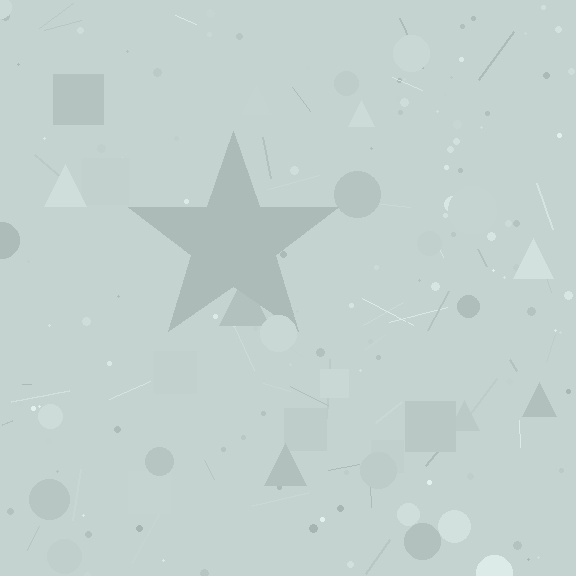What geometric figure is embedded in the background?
A star is embedded in the background.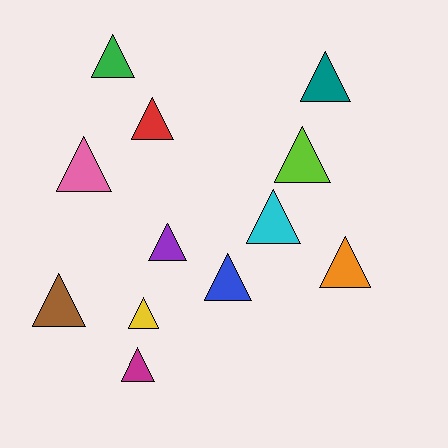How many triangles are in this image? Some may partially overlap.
There are 12 triangles.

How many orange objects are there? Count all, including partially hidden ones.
There is 1 orange object.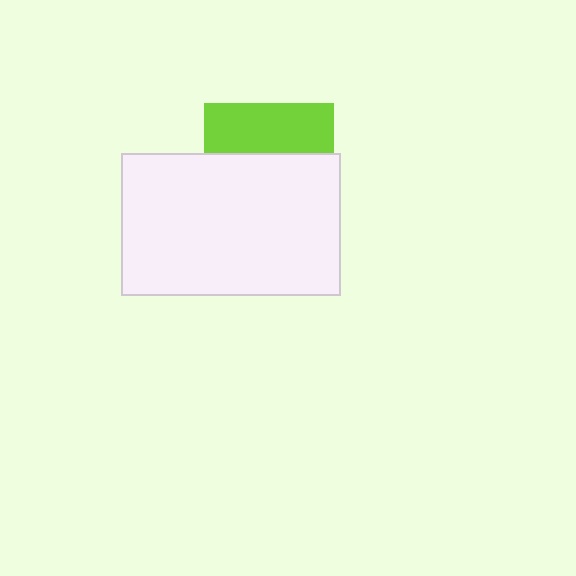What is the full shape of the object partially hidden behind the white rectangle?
The partially hidden object is a lime square.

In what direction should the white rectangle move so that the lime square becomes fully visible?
The white rectangle should move down. That is the shortest direction to clear the overlap and leave the lime square fully visible.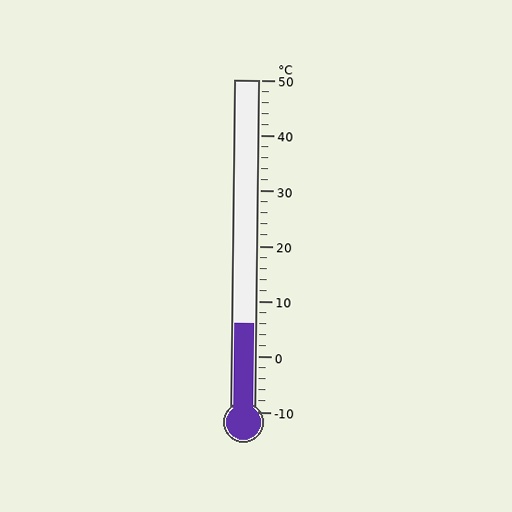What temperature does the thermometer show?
The thermometer shows approximately 6°C.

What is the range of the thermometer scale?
The thermometer scale ranges from -10°C to 50°C.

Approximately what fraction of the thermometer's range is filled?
The thermometer is filled to approximately 25% of its range.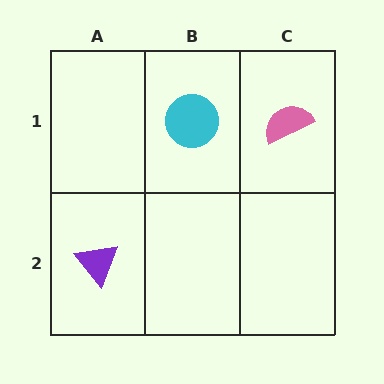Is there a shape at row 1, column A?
No, that cell is empty.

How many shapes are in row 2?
1 shape.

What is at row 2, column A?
A purple triangle.